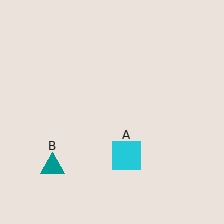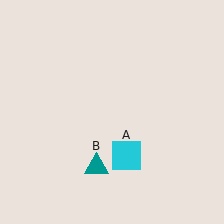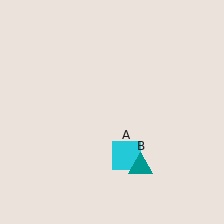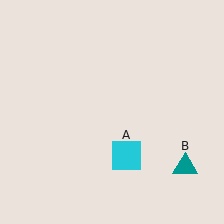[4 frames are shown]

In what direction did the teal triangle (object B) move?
The teal triangle (object B) moved right.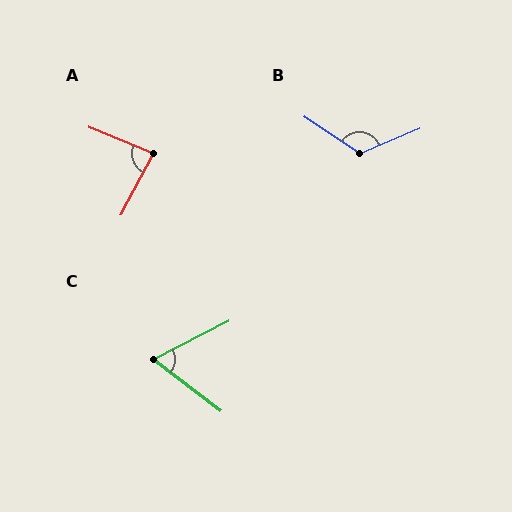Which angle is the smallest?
C, at approximately 65 degrees.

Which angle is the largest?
B, at approximately 123 degrees.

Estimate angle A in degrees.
Approximately 84 degrees.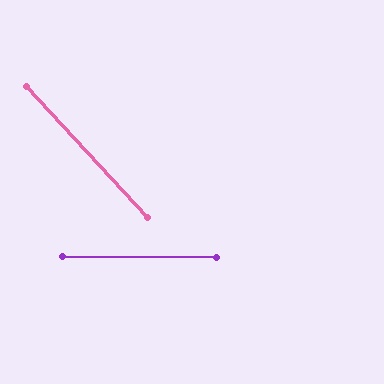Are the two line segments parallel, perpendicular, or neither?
Neither parallel nor perpendicular — they differ by about 47°.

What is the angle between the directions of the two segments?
Approximately 47 degrees.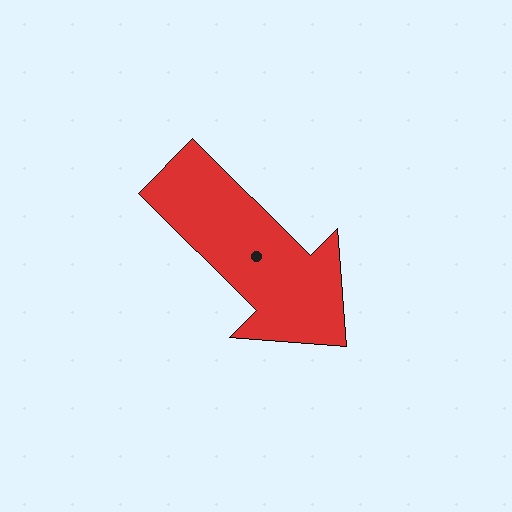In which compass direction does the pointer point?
Southeast.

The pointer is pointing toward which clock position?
Roughly 4 o'clock.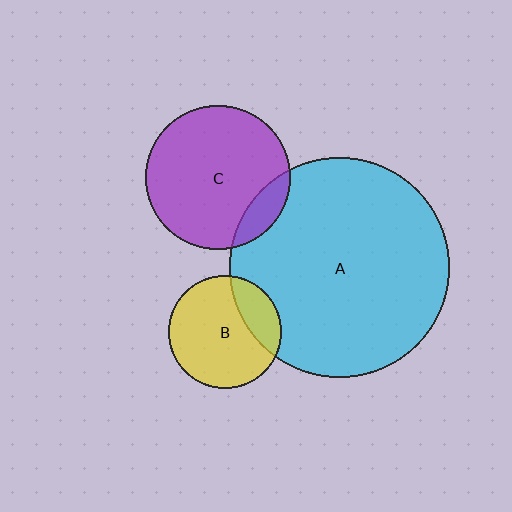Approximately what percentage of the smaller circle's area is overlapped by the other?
Approximately 20%.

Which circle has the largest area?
Circle A (cyan).